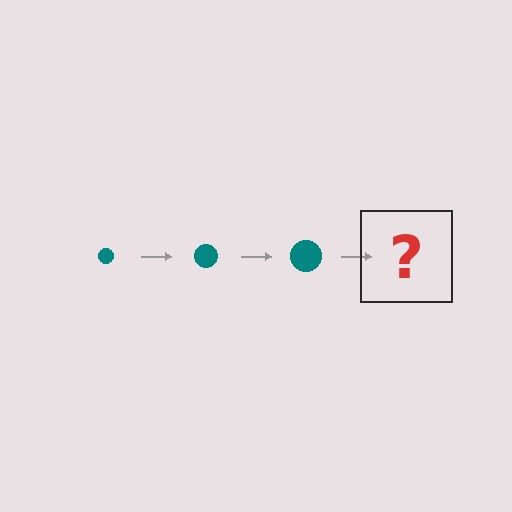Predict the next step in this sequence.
The next step is a teal circle, larger than the previous one.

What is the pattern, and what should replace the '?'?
The pattern is that the circle gets progressively larger each step. The '?' should be a teal circle, larger than the previous one.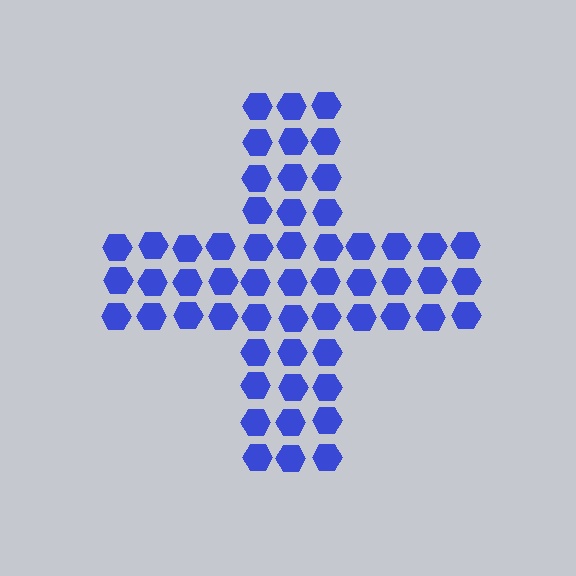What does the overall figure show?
The overall figure shows a cross.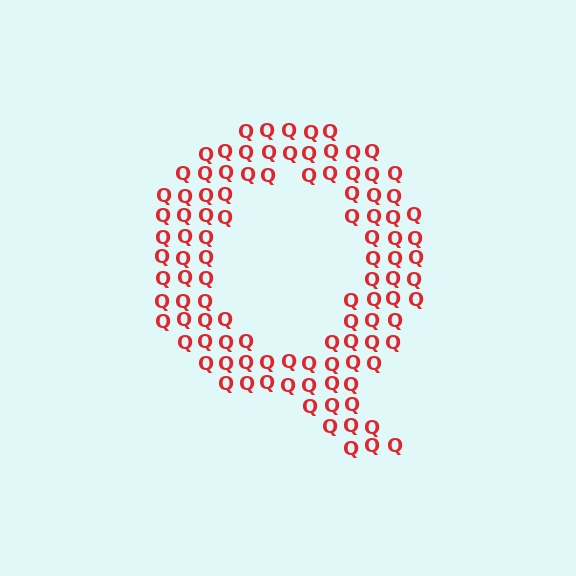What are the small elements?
The small elements are letter Q's.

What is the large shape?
The large shape is the letter Q.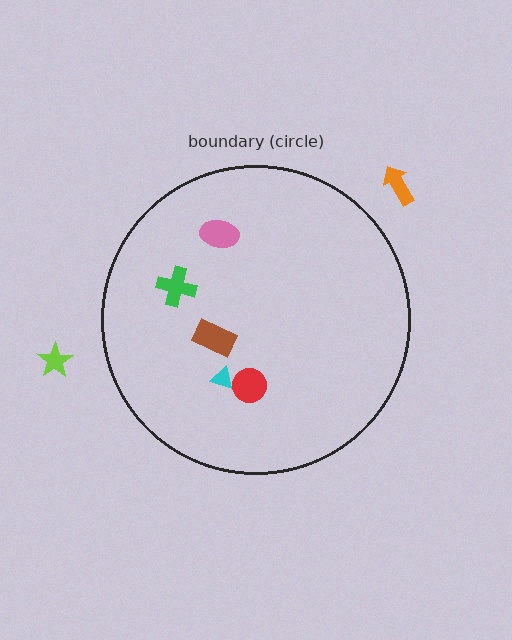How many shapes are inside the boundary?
5 inside, 2 outside.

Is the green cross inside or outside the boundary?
Inside.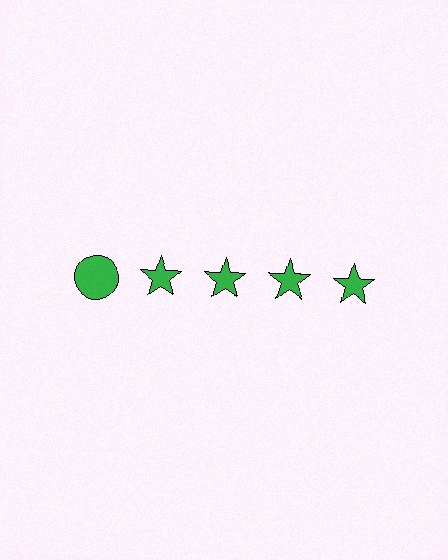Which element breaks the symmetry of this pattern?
The green circle in the top row, leftmost column breaks the symmetry. All other shapes are green stars.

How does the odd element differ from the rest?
It has a different shape: circle instead of star.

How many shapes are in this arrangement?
There are 5 shapes arranged in a grid pattern.